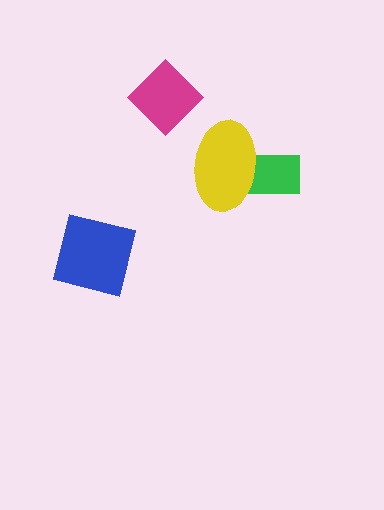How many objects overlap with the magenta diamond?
0 objects overlap with the magenta diamond.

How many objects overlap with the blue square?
0 objects overlap with the blue square.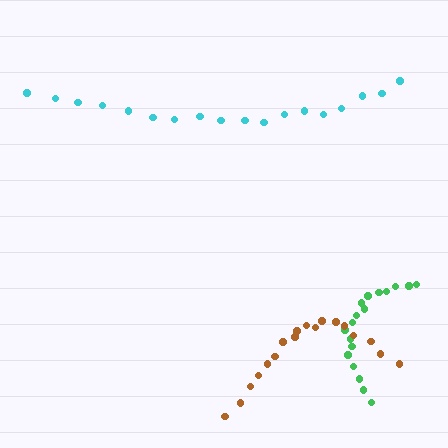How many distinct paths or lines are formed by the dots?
There are 3 distinct paths.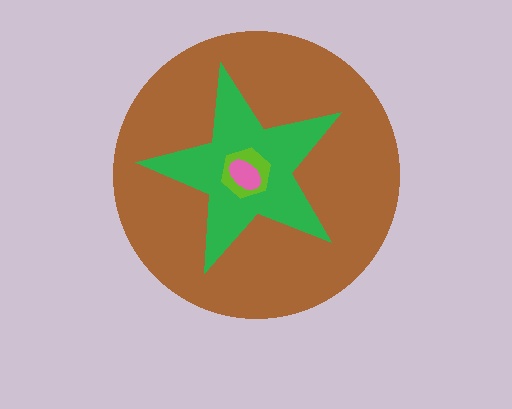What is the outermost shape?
The brown circle.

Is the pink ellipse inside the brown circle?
Yes.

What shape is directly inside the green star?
The lime hexagon.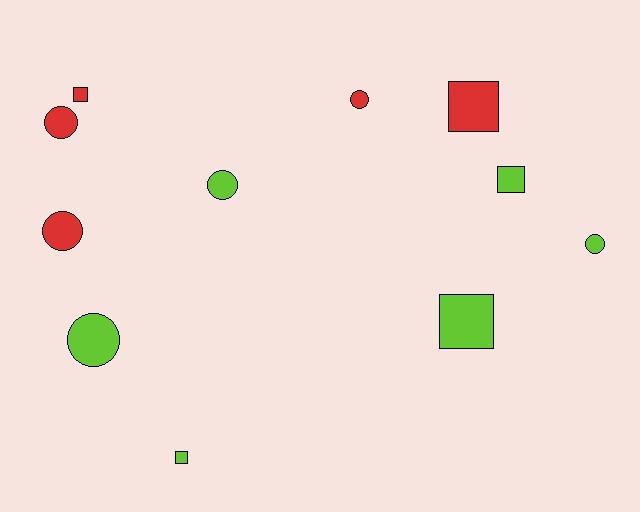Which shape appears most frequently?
Circle, with 6 objects.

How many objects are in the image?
There are 11 objects.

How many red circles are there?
There are 3 red circles.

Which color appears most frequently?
Lime, with 6 objects.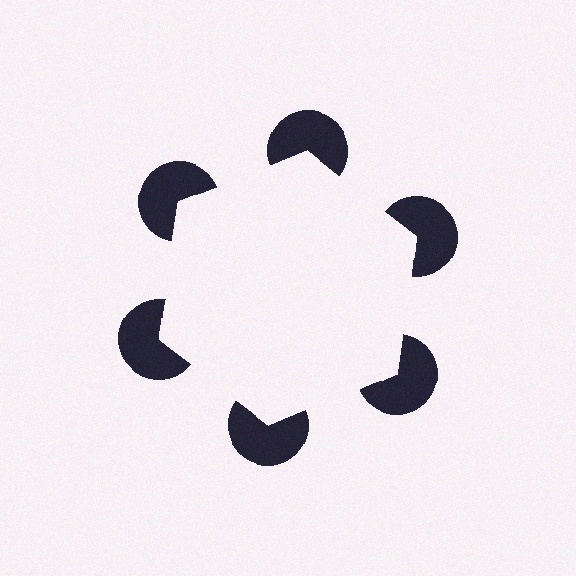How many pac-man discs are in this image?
There are 6 — one at each vertex of the illusory hexagon.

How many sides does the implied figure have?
6 sides.